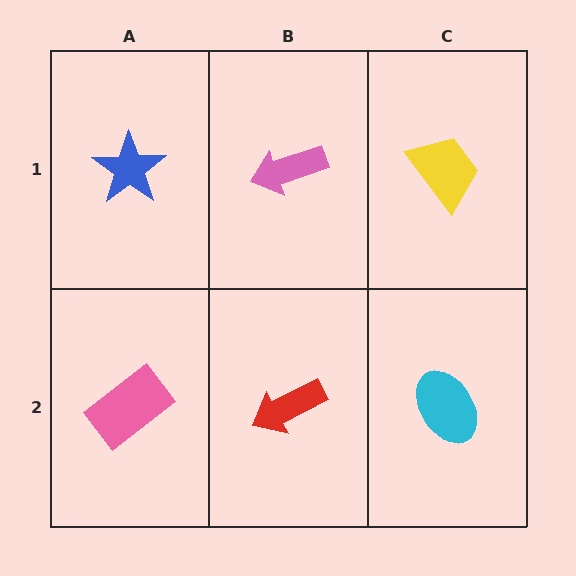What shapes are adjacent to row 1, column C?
A cyan ellipse (row 2, column C), a pink arrow (row 1, column B).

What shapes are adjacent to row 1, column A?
A pink rectangle (row 2, column A), a pink arrow (row 1, column B).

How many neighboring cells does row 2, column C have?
2.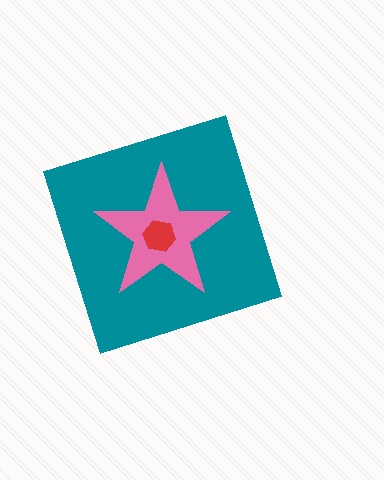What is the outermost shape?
The teal diamond.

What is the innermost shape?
The red hexagon.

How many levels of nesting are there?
3.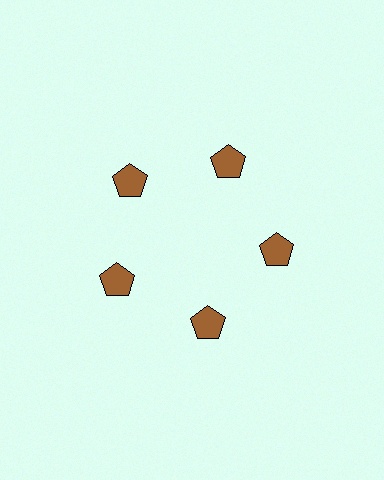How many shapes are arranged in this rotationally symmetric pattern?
There are 5 shapes, arranged in 5 groups of 1.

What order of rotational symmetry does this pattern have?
This pattern has 5-fold rotational symmetry.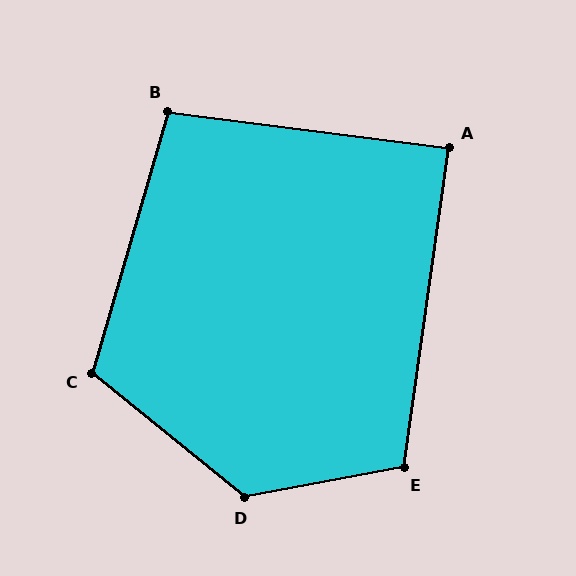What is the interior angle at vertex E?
Approximately 109 degrees (obtuse).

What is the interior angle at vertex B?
Approximately 99 degrees (obtuse).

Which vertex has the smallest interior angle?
A, at approximately 89 degrees.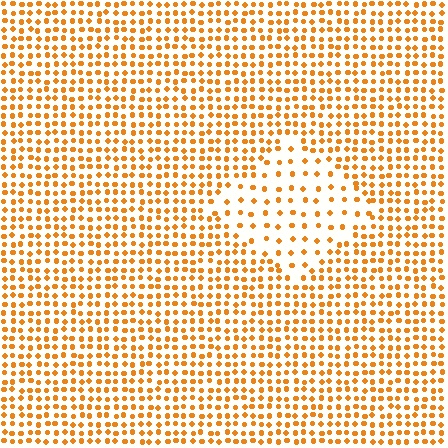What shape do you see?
I see a diamond.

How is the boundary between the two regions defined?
The boundary is defined by a change in element density (approximately 2.3x ratio). All elements are the same color, size, and shape.